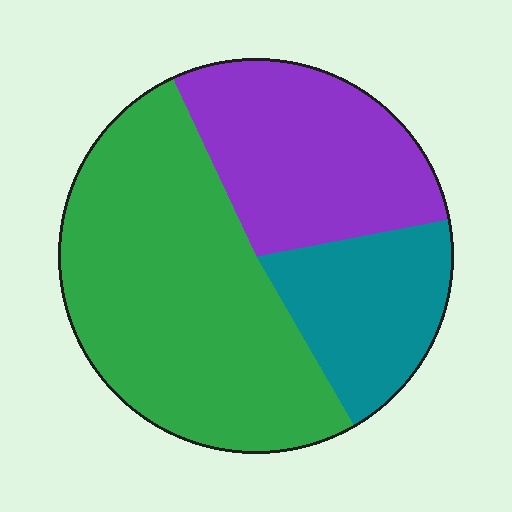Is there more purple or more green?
Green.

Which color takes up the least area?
Teal, at roughly 20%.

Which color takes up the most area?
Green, at roughly 50%.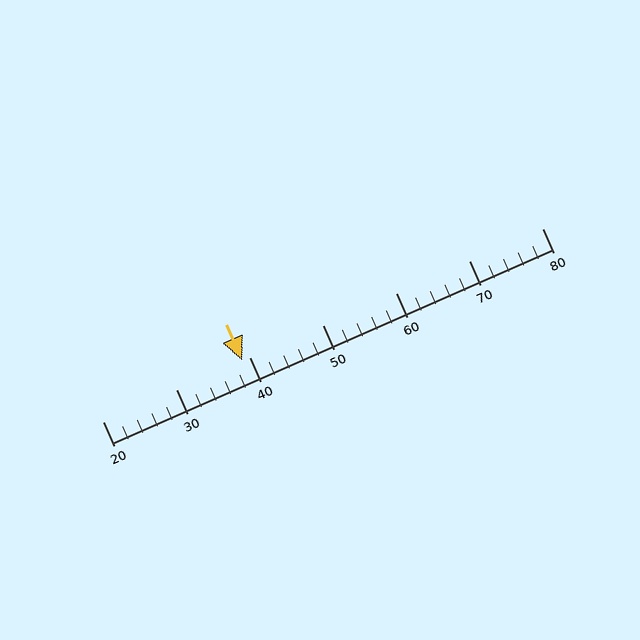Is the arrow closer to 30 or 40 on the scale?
The arrow is closer to 40.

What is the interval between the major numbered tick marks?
The major tick marks are spaced 10 units apart.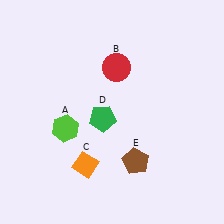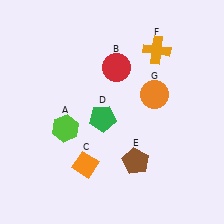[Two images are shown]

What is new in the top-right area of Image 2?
An orange circle (G) was added in the top-right area of Image 2.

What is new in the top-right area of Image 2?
An orange cross (F) was added in the top-right area of Image 2.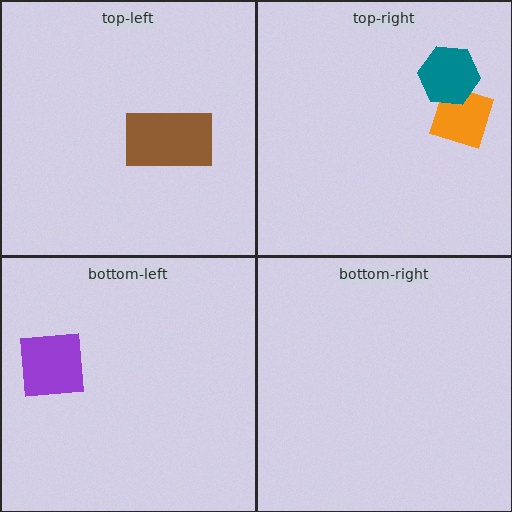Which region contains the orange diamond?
The top-right region.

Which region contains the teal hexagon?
The top-right region.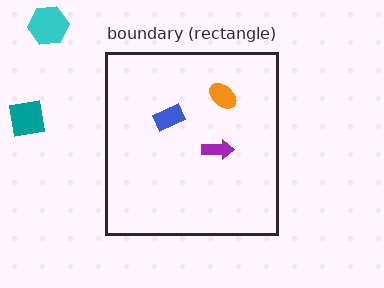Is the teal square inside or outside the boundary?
Outside.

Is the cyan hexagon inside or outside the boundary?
Outside.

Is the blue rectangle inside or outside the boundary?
Inside.